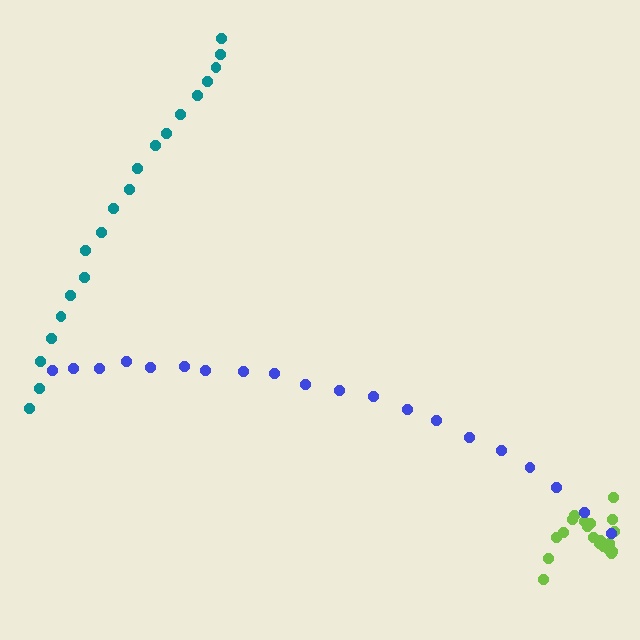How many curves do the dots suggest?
There are 3 distinct paths.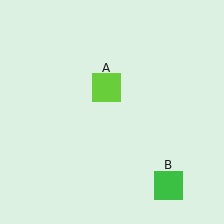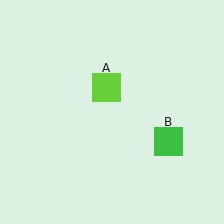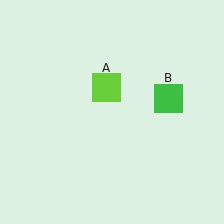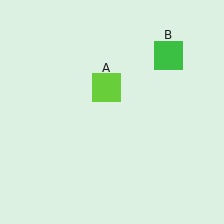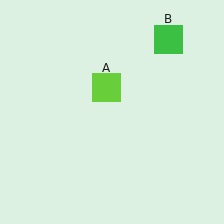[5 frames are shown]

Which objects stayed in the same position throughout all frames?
Lime square (object A) remained stationary.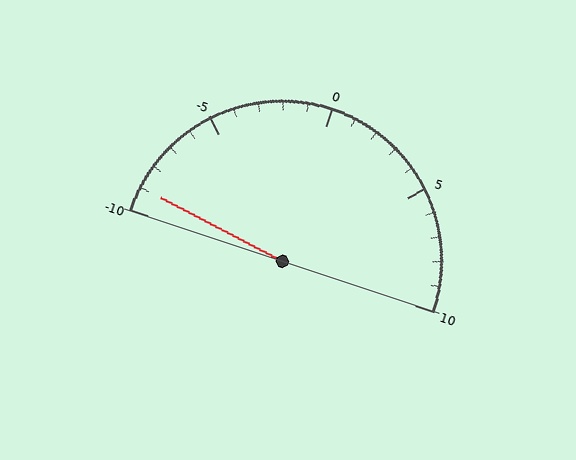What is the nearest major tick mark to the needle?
The nearest major tick mark is -10.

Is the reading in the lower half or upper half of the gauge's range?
The reading is in the lower half of the range (-10 to 10).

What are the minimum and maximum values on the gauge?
The gauge ranges from -10 to 10.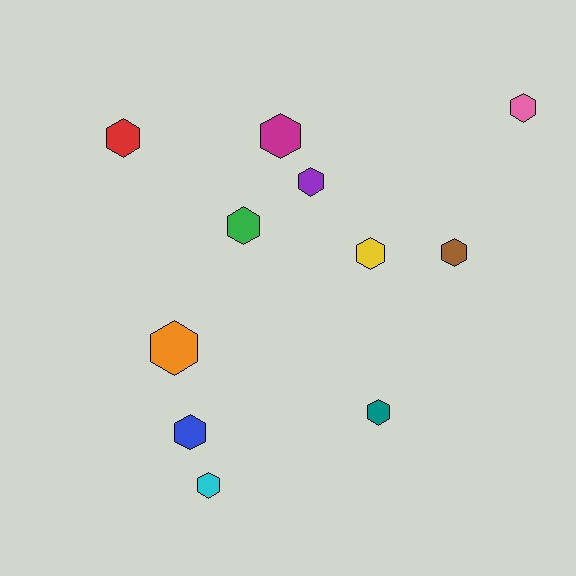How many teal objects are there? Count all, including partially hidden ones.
There is 1 teal object.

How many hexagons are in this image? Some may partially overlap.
There are 11 hexagons.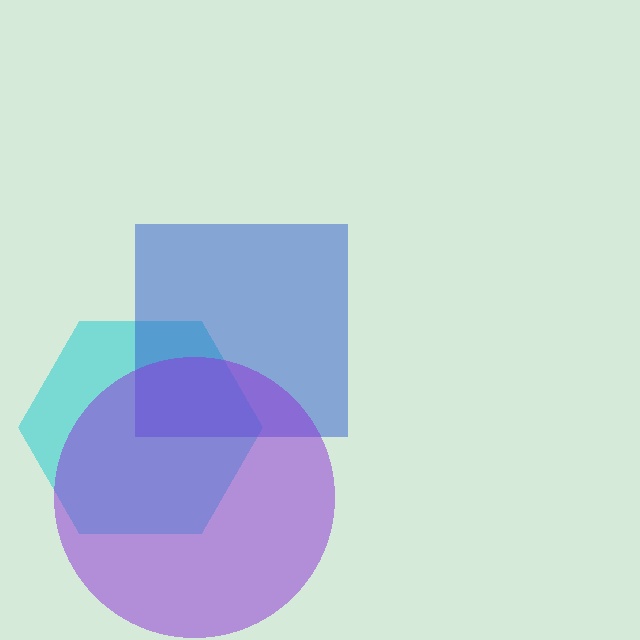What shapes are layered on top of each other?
The layered shapes are: a cyan hexagon, a blue square, a purple circle.